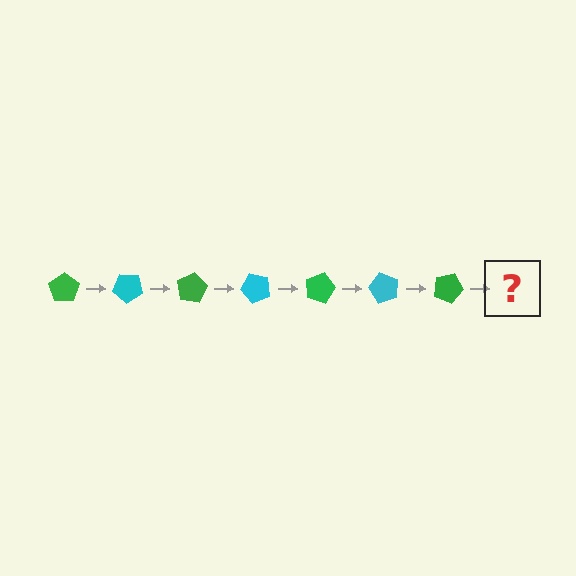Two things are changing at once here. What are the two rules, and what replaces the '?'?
The two rules are that it rotates 40 degrees each step and the color cycles through green and cyan. The '?' should be a cyan pentagon, rotated 280 degrees from the start.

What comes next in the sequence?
The next element should be a cyan pentagon, rotated 280 degrees from the start.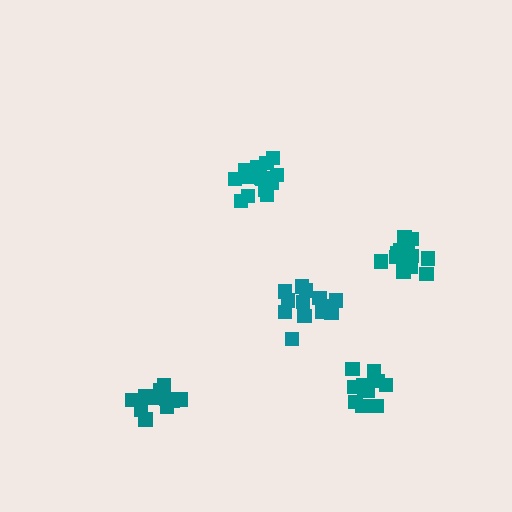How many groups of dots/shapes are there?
There are 5 groups.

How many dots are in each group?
Group 1: 13 dots, Group 2: 12 dots, Group 3: 16 dots, Group 4: 13 dots, Group 5: 16 dots (70 total).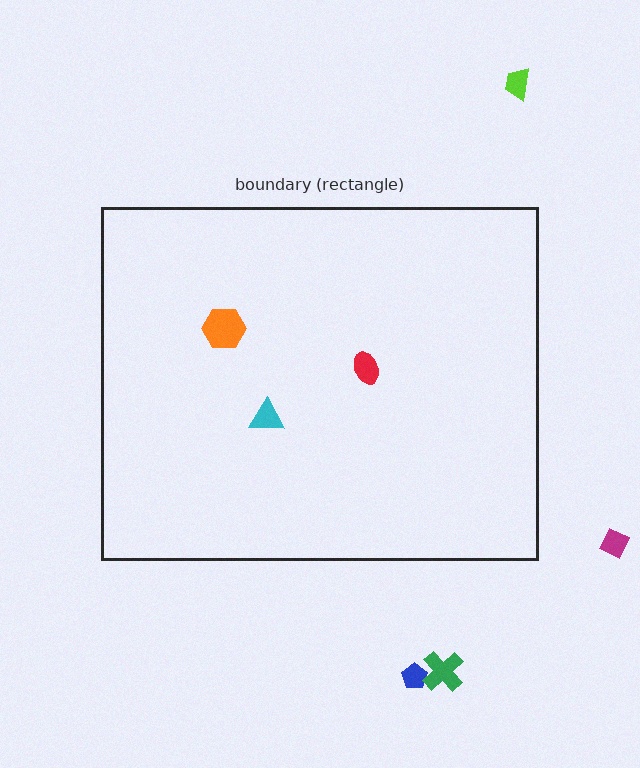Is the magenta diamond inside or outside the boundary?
Outside.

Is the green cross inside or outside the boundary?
Outside.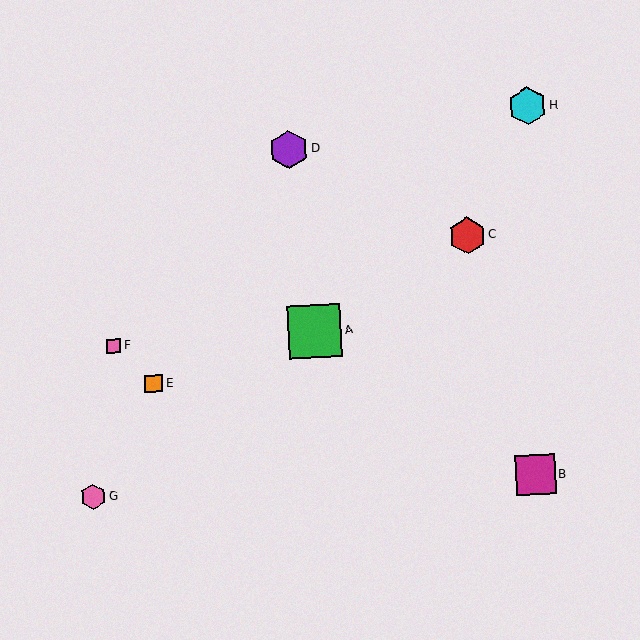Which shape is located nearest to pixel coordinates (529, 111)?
The cyan hexagon (labeled H) at (528, 106) is nearest to that location.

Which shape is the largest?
The green square (labeled A) is the largest.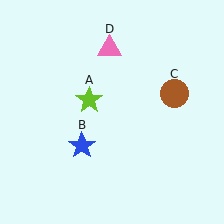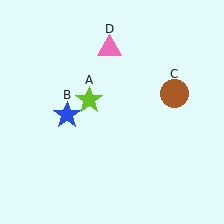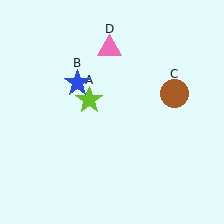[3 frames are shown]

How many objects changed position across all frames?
1 object changed position: blue star (object B).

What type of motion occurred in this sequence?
The blue star (object B) rotated clockwise around the center of the scene.